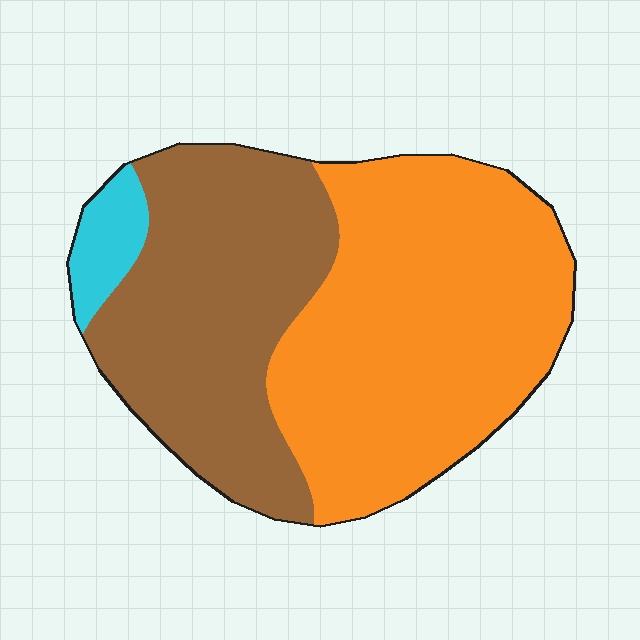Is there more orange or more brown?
Orange.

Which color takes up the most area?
Orange, at roughly 55%.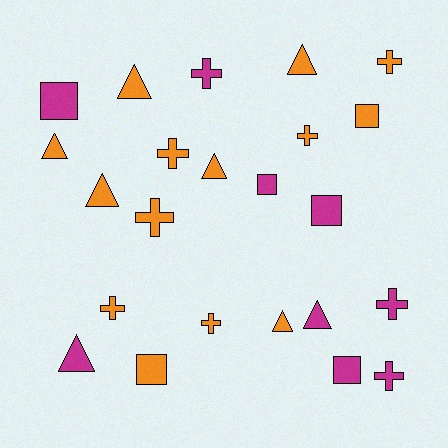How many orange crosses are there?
There are 6 orange crosses.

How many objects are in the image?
There are 23 objects.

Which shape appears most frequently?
Cross, with 9 objects.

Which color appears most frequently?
Orange, with 14 objects.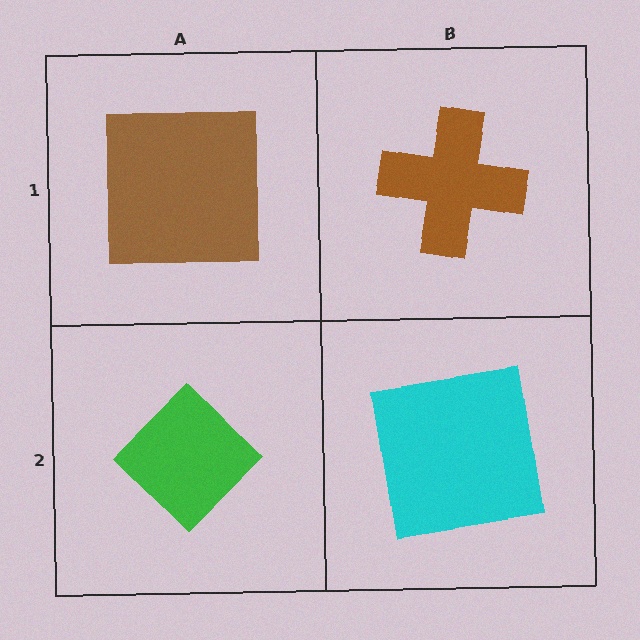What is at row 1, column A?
A brown square.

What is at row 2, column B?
A cyan square.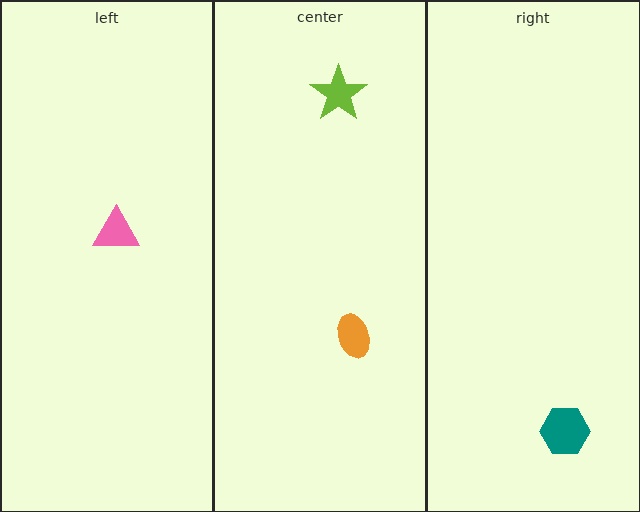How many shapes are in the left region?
1.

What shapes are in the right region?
The teal hexagon.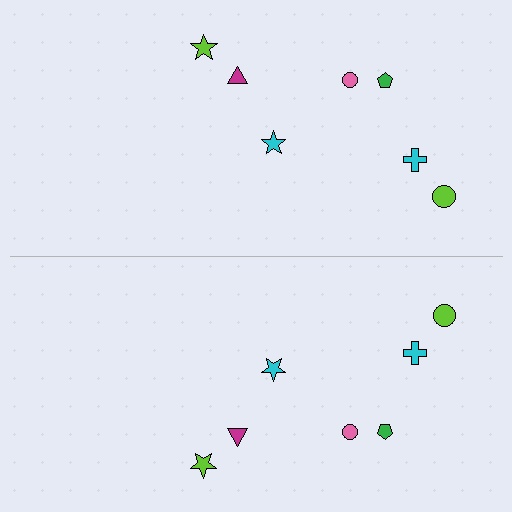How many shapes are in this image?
There are 14 shapes in this image.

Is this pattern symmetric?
Yes, this pattern has bilateral (reflection) symmetry.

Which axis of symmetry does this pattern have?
The pattern has a horizontal axis of symmetry running through the center of the image.